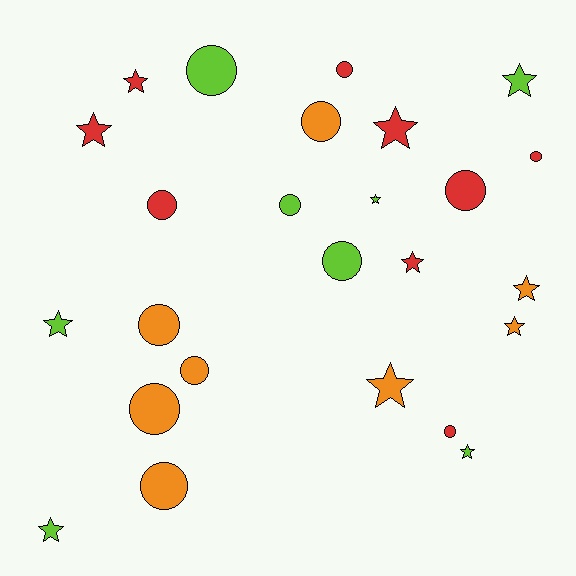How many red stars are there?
There are 4 red stars.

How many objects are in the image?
There are 25 objects.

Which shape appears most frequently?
Circle, with 13 objects.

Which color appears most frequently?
Red, with 9 objects.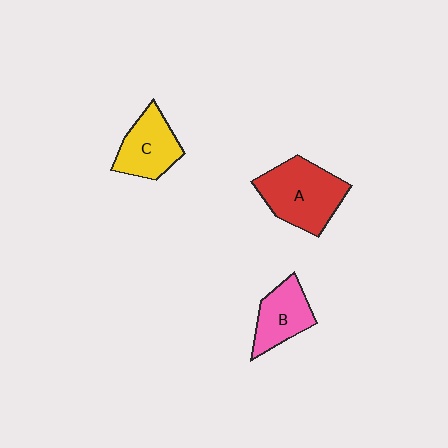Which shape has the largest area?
Shape A (red).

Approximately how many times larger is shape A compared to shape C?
Approximately 1.4 times.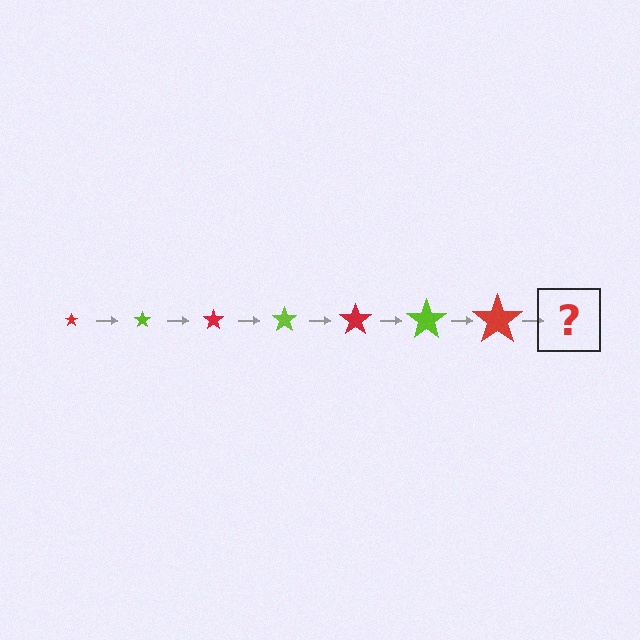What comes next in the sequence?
The next element should be a lime star, larger than the previous one.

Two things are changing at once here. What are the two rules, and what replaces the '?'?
The two rules are that the star grows larger each step and the color cycles through red and lime. The '?' should be a lime star, larger than the previous one.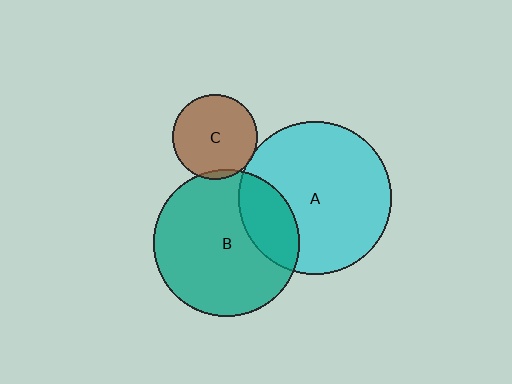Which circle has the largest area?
Circle A (cyan).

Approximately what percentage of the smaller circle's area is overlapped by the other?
Approximately 25%.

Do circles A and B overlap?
Yes.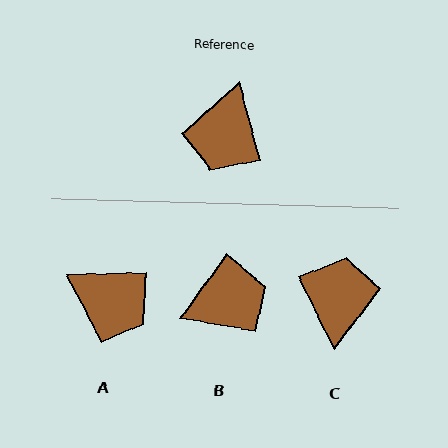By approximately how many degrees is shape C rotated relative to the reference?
Approximately 169 degrees clockwise.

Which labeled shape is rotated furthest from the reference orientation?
C, about 169 degrees away.